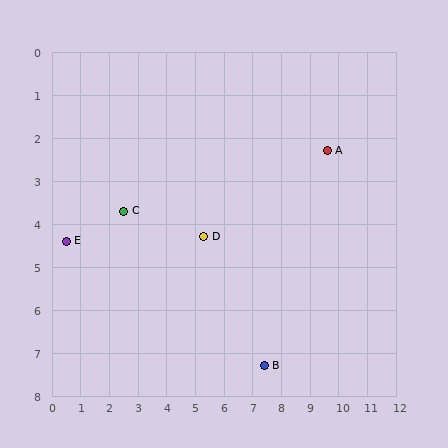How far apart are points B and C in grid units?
Points B and C are about 6.1 grid units apart.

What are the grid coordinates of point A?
Point A is at approximately (9.6, 2.3).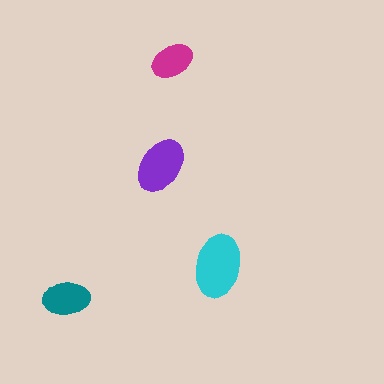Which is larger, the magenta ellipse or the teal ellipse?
The teal one.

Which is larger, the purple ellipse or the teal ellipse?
The purple one.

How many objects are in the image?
There are 4 objects in the image.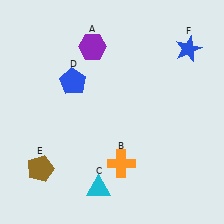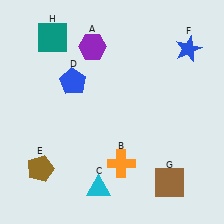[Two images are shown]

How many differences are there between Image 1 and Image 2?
There are 2 differences between the two images.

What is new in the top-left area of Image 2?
A teal square (H) was added in the top-left area of Image 2.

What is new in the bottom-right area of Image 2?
A brown square (G) was added in the bottom-right area of Image 2.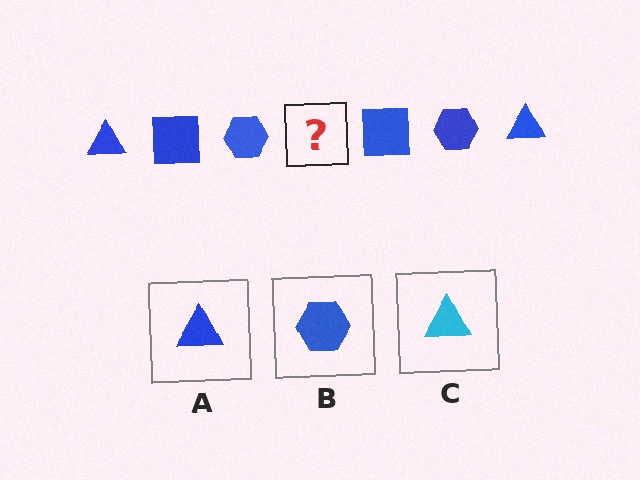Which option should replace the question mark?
Option A.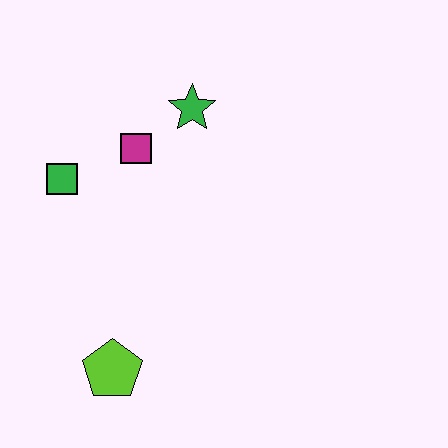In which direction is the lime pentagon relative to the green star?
The lime pentagon is below the green star.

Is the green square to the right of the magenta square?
No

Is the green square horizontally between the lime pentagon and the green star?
No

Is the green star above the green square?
Yes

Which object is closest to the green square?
The magenta square is closest to the green square.